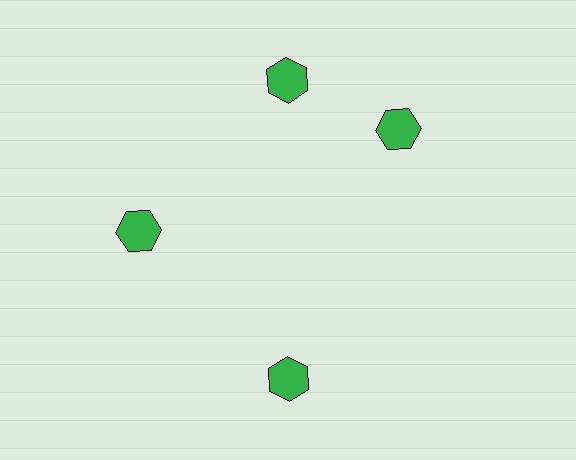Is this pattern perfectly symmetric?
No. The 4 green hexagons are arranged in a ring, but one element near the 3 o'clock position is rotated out of alignment along the ring, breaking the 4-fold rotational symmetry.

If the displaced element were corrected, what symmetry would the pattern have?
It would have 4-fold rotational symmetry — the pattern would map onto itself every 90 degrees.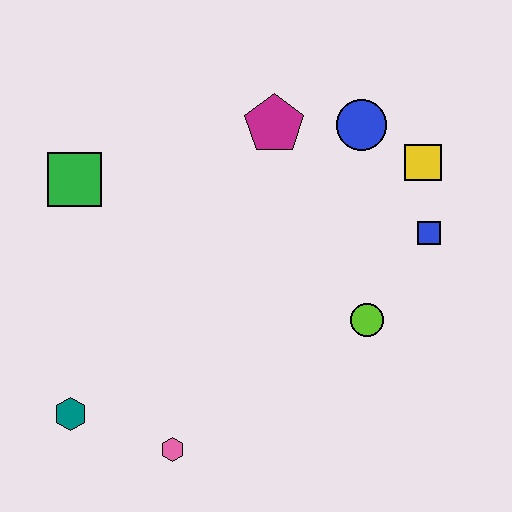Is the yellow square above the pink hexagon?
Yes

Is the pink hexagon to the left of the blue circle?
Yes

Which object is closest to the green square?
The magenta pentagon is closest to the green square.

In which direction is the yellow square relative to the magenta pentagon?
The yellow square is to the right of the magenta pentagon.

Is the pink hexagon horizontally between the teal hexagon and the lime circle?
Yes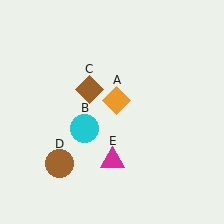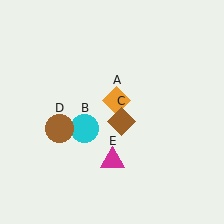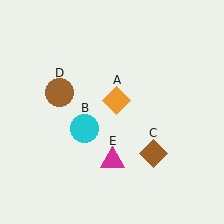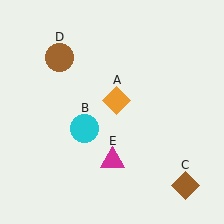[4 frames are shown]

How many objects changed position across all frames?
2 objects changed position: brown diamond (object C), brown circle (object D).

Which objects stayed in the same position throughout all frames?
Orange diamond (object A) and cyan circle (object B) and magenta triangle (object E) remained stationary.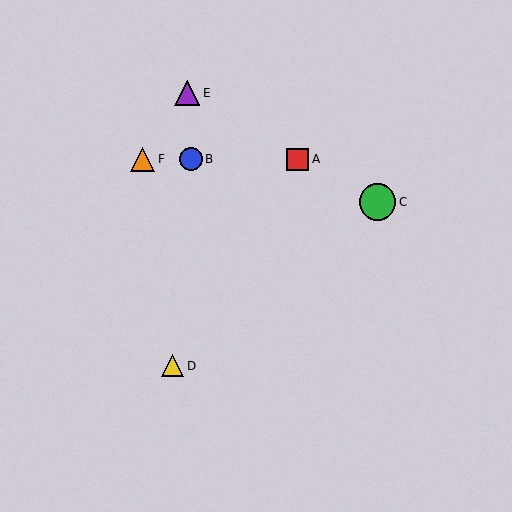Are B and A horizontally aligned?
Yes, both are at y≈159.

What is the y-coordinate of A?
Object A is at y≈159.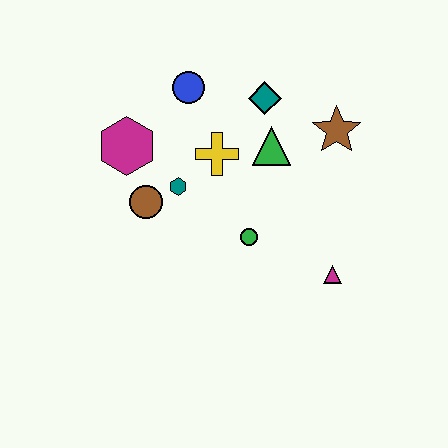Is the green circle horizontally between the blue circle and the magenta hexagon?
No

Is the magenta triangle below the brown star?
Yes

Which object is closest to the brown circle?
The teal hexagon is closest to the brown circle.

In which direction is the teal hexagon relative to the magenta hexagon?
The teal hexagon is to the right of the magenta hexagon.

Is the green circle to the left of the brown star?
Yes